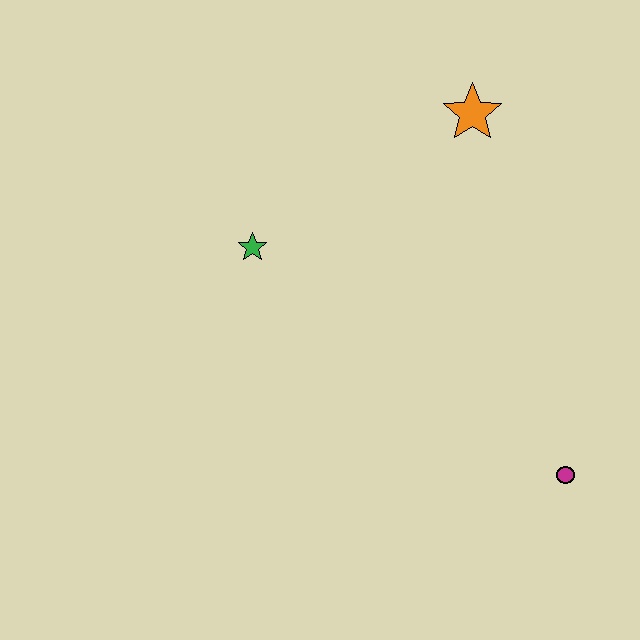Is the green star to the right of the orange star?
No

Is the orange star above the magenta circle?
Yes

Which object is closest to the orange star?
The green star is closest to the orange star.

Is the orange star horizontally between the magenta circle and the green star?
Yes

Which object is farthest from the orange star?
The magenta circle is farthest from the orange star.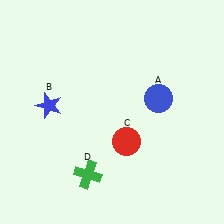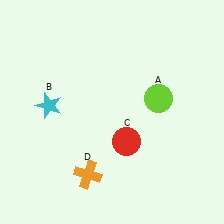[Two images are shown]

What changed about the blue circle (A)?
In Image 1, A is blue. In Image 2, it changed to lime.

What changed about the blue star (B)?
In Image 1, B is blue. In Image 2, it changed to cyan.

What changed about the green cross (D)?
In Image 1, D is green. In Image 2, it changed to orange.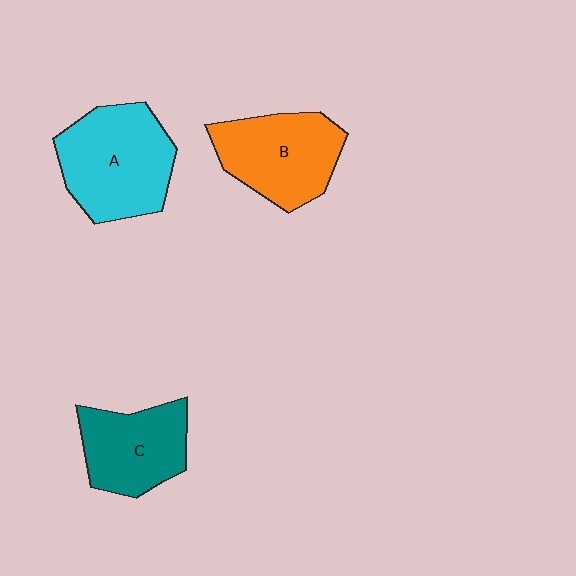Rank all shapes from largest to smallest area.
From largest to smallest: A (cyan), B (orange), C (teal).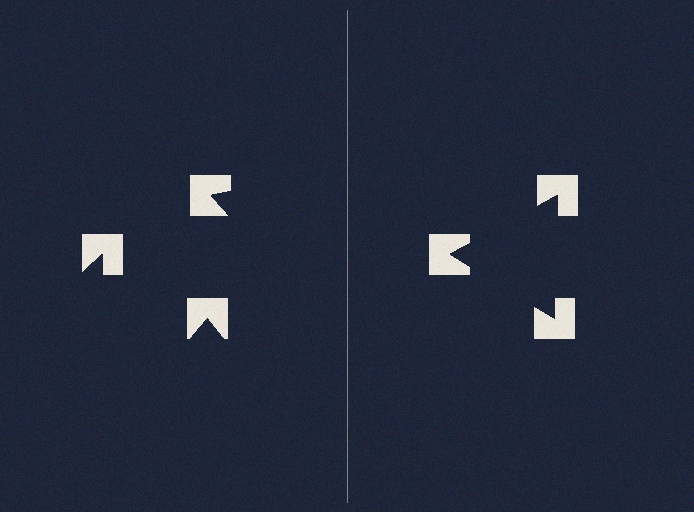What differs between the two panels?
The notched squares are positioned identically on both sides; only the wedge orientations differ. On the right they align to a triangle; on the left they are misaligned.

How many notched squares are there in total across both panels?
6 — 3 on each side.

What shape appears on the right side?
An illusory triangle.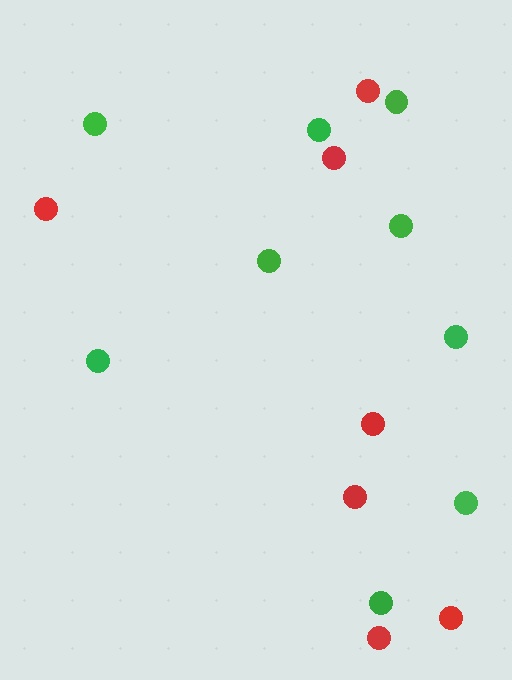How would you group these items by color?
There are 2 groups: one group of red circles (7) and one group of green circles (9).